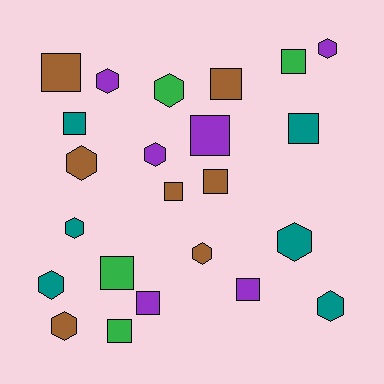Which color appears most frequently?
Brown, with 7 objects.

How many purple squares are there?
There are 3 purple squares.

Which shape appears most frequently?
Square, with 12 objects.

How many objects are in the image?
There are 23 objects.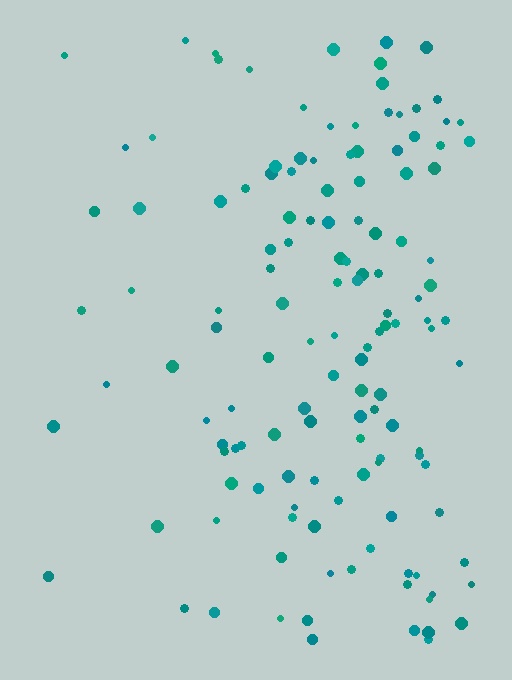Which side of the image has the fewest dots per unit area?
The left.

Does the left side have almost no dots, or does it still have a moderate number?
Still a moderate number, just noticeably fewer than the right.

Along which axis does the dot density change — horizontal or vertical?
Horizontal.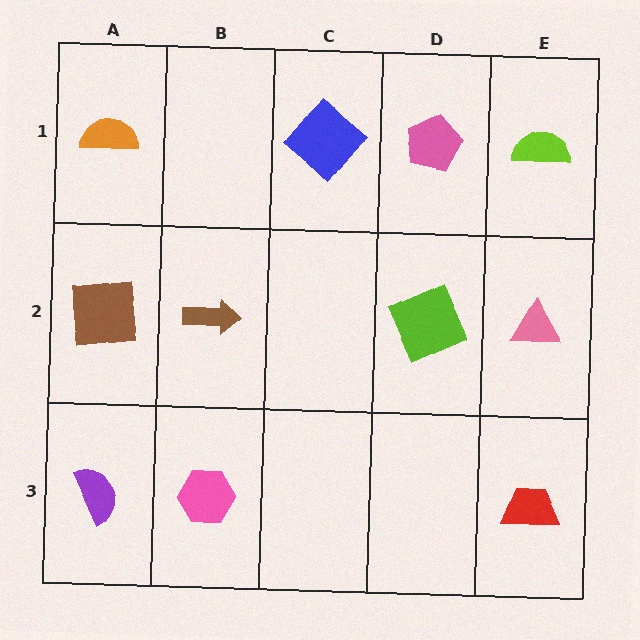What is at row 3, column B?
A pink hexagon.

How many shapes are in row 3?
3 shapes.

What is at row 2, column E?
A pink triangle.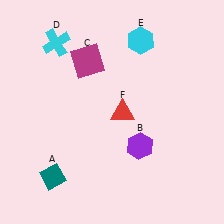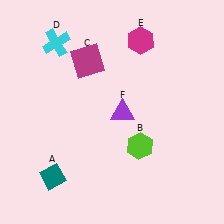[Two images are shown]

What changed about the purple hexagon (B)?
In Image 1, B is purple. In Image 2, it changed to lime.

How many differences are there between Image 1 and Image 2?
There are 3 differences between the two images.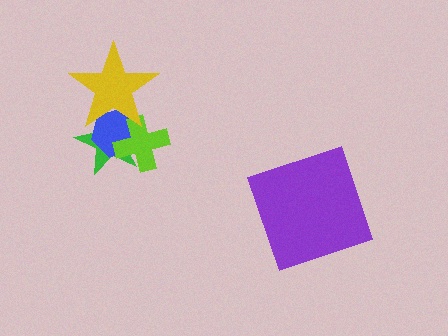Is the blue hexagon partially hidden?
Yes, it is partially covered by another shape.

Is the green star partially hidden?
Yes, it is partially covered by another shape.